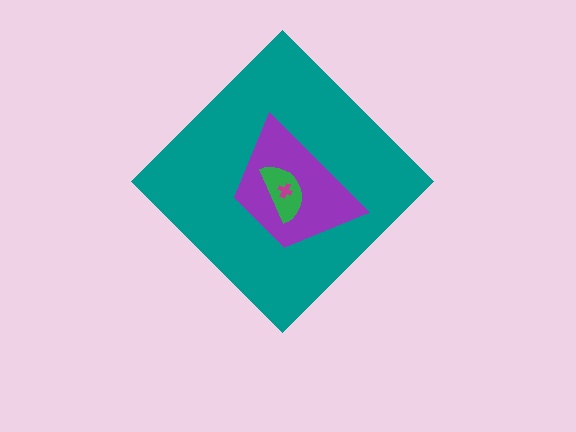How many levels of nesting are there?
4.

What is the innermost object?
The magenta cross.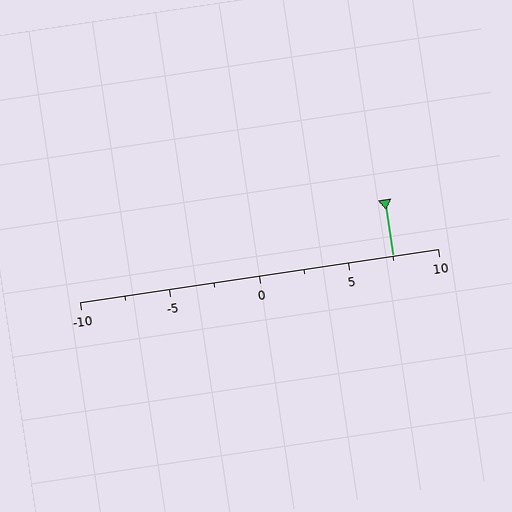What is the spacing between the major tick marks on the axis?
The major ticks are spaced 5 apart.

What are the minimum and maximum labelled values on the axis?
The axis runs from -10 to 10.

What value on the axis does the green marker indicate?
The marker indicates approximately 7.5.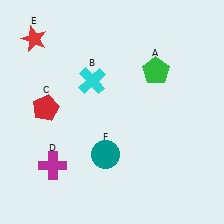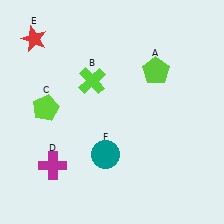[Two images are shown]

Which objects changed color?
A changed from green to lime. B changed from cyan to lime. C changed from red to lime.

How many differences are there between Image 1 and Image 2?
There are 3 differences between the two images.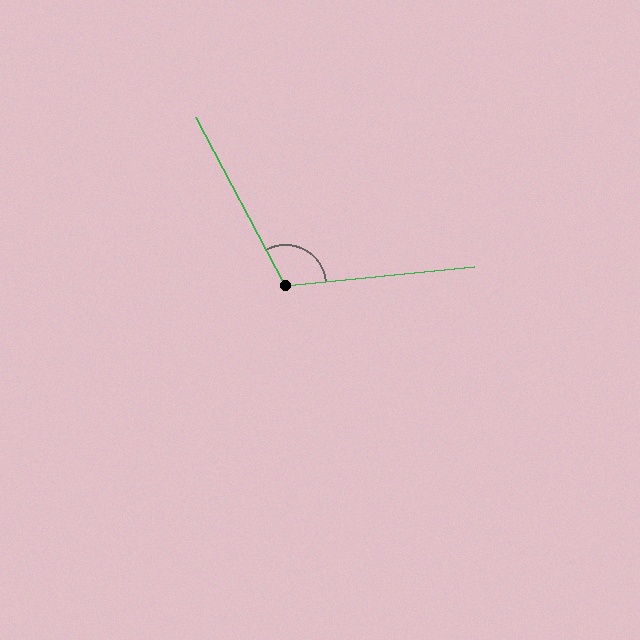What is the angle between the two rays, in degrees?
Approximately 112 degrees.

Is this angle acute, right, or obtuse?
It is obtuse.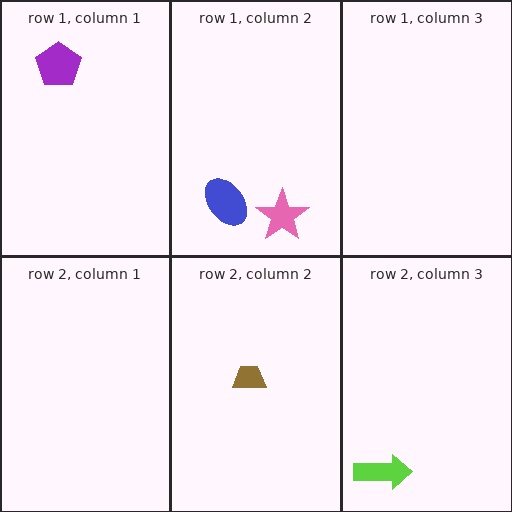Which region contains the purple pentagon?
The row 1, column 1 region.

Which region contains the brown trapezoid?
The row 2, column 2 region.